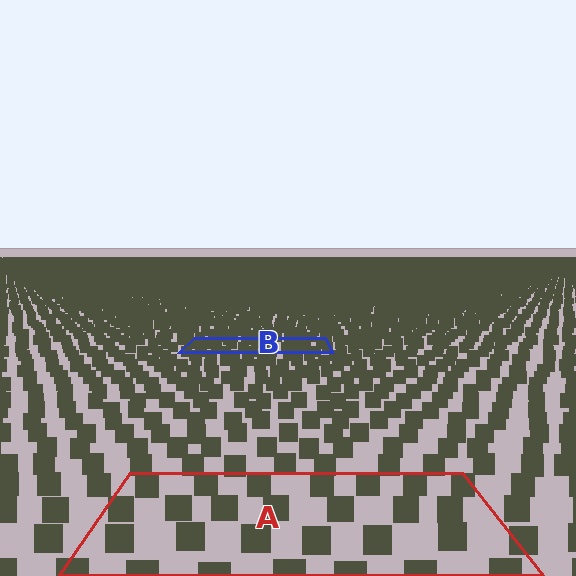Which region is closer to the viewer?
Region A is closer. The texture elements there are larger and more spread out.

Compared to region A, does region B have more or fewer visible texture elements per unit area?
Region B has more texture elements per unit area — they are packed more densely because it is farther away.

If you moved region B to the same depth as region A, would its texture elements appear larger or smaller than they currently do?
They would appear larger. At a closer depth, the same texture elements are projected at a bigger on-screen size.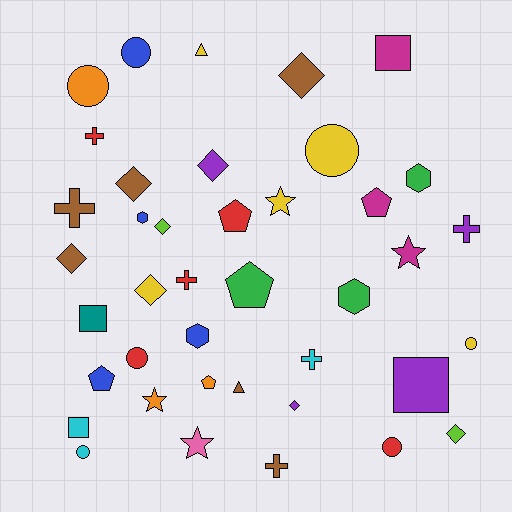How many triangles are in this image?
There are 2 triangles.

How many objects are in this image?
There are 40 objects.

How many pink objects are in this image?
There is 1 pink object.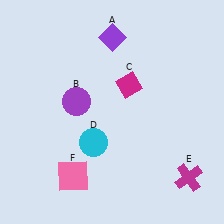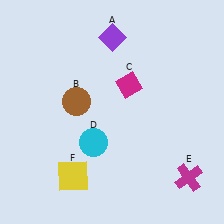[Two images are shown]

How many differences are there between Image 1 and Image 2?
There are 2 differences between the two images.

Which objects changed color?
B changed from purple to brown. F changed from pink to yellow.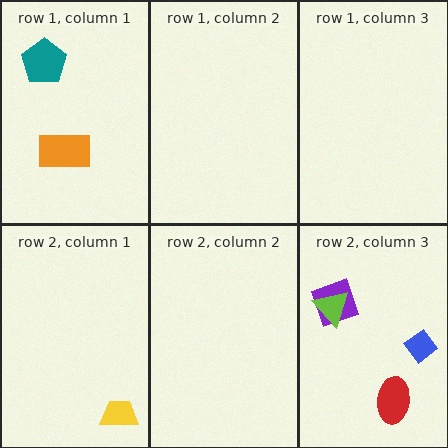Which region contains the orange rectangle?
The row 1, column 1 region.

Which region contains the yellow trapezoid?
The row 2, column 1 region.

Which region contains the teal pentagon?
The row 1, column 1 region.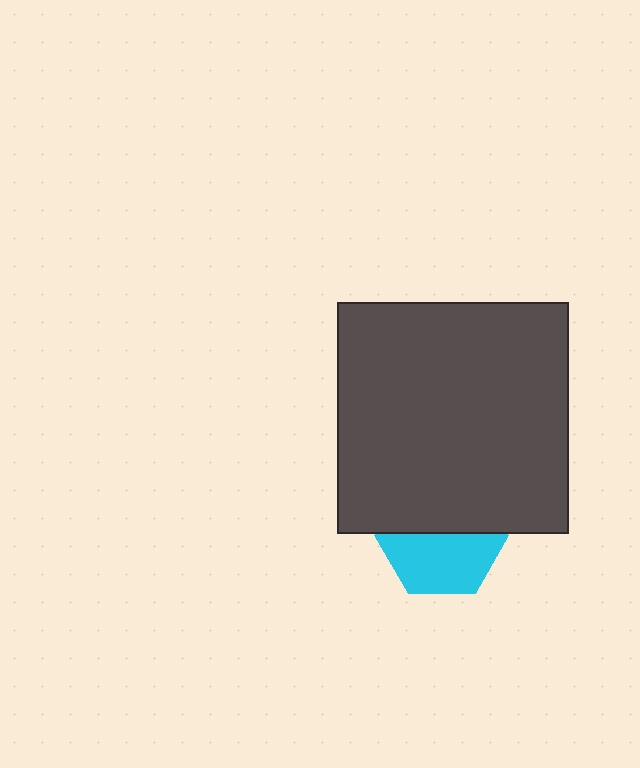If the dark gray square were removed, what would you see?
You would see the complete cyan hexagon.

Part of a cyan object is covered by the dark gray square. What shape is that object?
It is a hexagon.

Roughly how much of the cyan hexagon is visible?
About half of it is visible (roughly 52%).